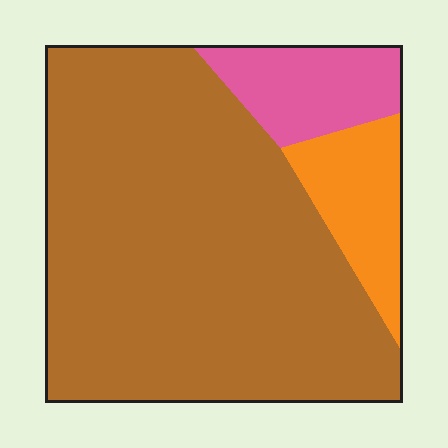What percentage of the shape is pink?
Pink covers about 10% of the shape.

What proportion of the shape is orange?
Orange takes up about one eighth (1/8) of the shape.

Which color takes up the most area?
Brown, at roughly 75%.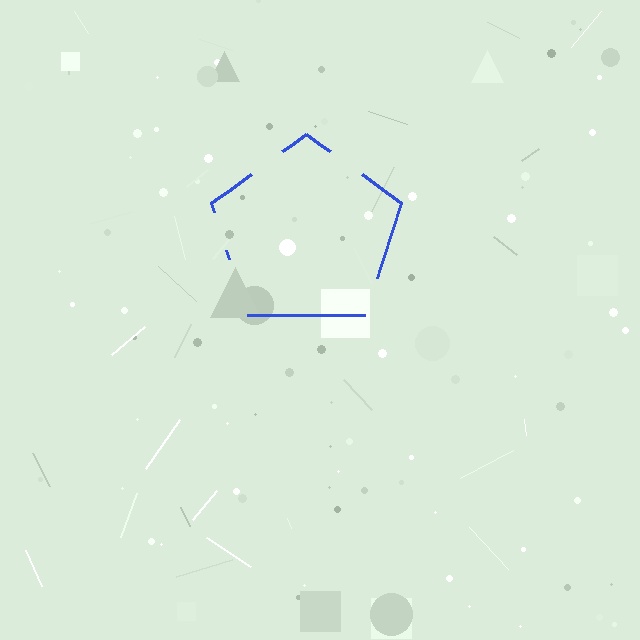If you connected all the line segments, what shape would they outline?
They would outline a pentagon.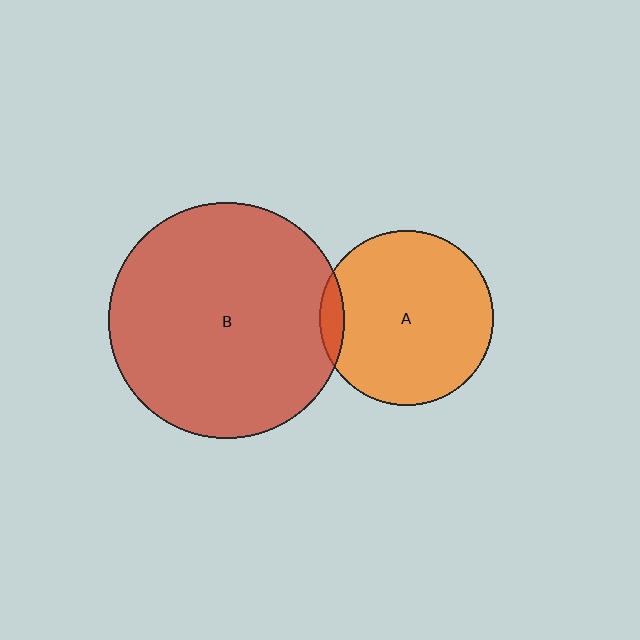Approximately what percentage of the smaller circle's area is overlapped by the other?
Approximately 5%.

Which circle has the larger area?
Circle B (red).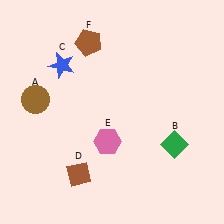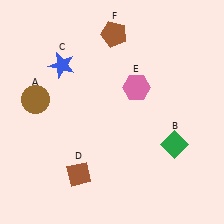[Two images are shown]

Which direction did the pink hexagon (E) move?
The pink hexagon (E) moved up.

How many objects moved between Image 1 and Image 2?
2 objects moved between the two images.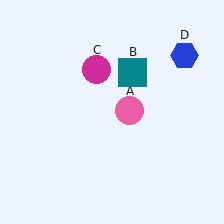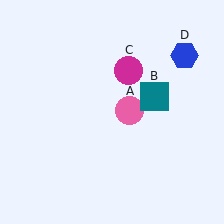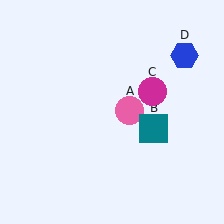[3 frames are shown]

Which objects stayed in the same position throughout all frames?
Pink circle (object A) and blue hexagon (object D) remained stationary.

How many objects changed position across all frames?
2 objects changed position: teal square (object B), magenta circle (object C).